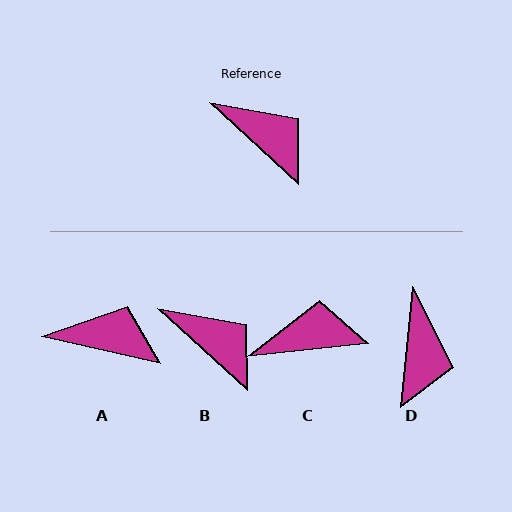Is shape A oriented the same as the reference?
No, it is off by about 30 degrees.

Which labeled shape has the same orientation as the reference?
B.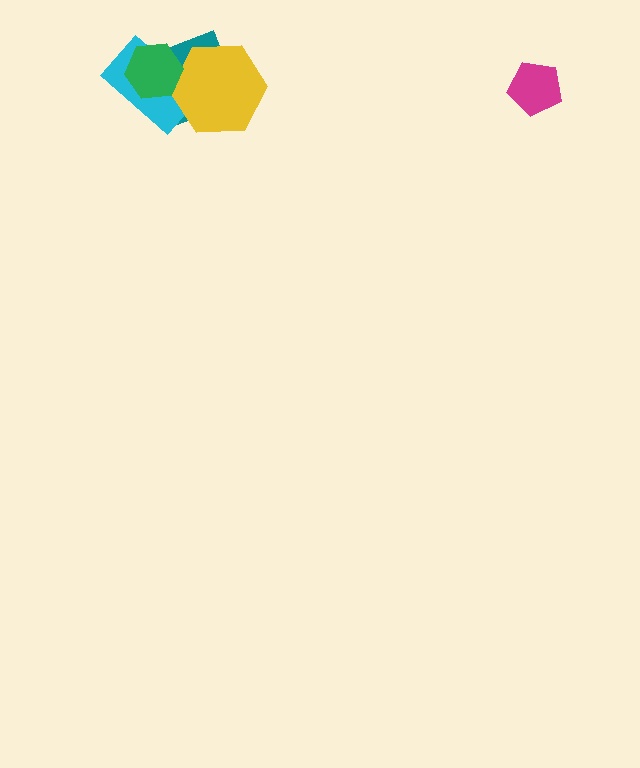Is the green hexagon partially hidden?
No, no other shape covers it.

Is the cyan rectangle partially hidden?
Yes, it is partially covered by another shape.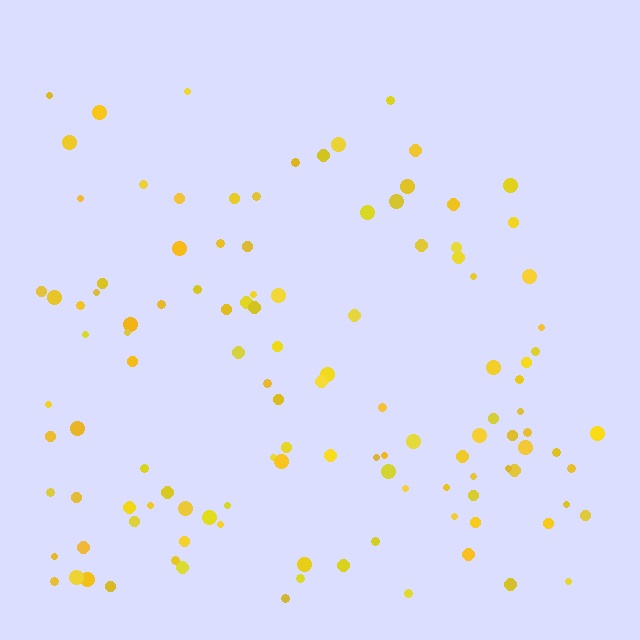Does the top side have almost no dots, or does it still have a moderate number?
Still a moderate number, just noticeably fewer than the bottom.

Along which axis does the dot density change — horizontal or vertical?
Vertical.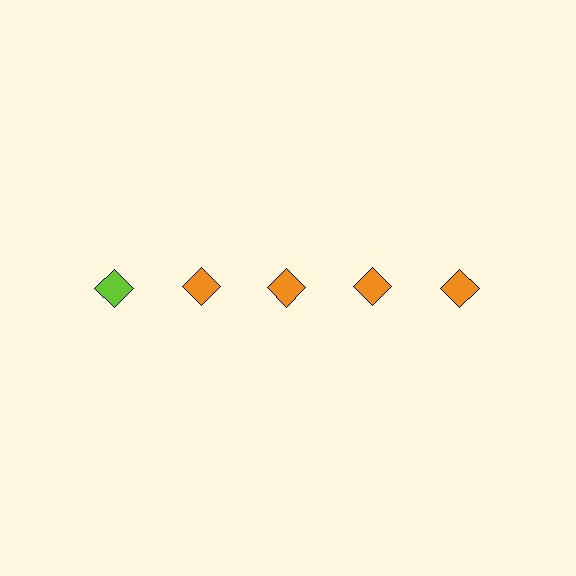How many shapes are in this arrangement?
There are 5 shapes arranged in a grid pattern.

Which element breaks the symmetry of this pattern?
The lime diamond in the top row, leftmost column breaks the symmetry. All other shapes are orange diamonds.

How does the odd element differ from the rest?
It has a different color: lime instead of orange.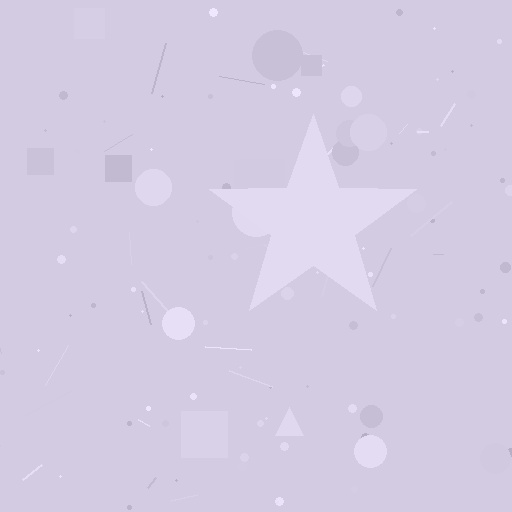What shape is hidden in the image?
A star is hidden in the image.